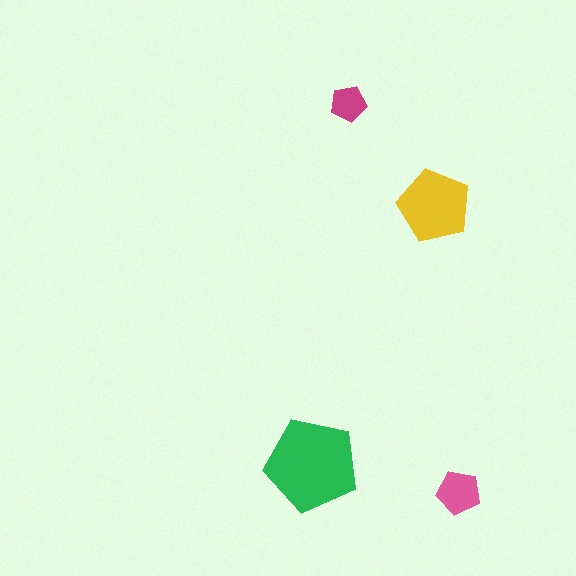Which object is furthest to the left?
The green pentagon is leftmost.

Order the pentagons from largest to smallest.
the green one, the yellow one, the pink one, the magenta one.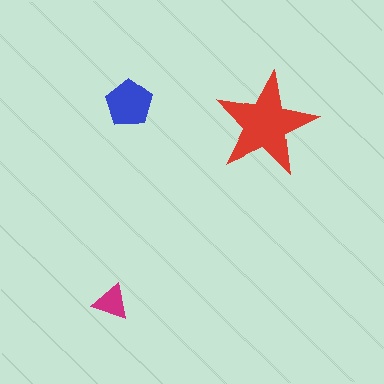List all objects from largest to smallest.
The red star, the blue pentagon, the magenta triangle.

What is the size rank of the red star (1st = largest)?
1st.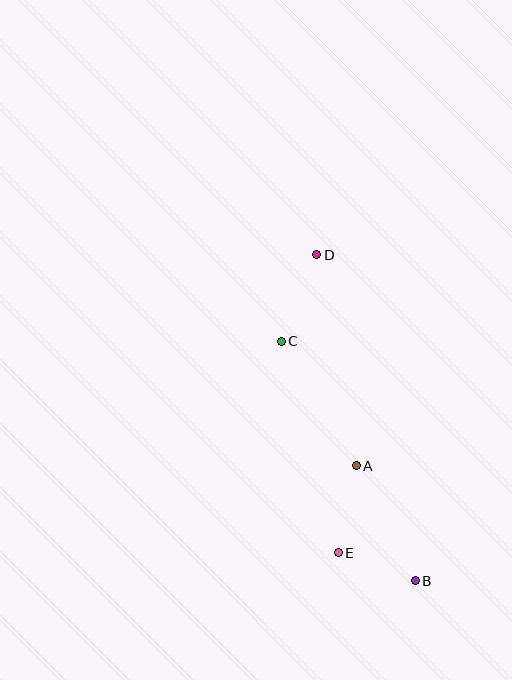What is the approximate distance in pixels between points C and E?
The distance between C and E is approximately 219 pixels.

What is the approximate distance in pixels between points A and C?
The distance between A and C is approximately 145 pixels.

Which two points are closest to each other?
Points B and E are closest to each other.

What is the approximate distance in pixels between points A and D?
The distance between A and D is approximately 215 pixels.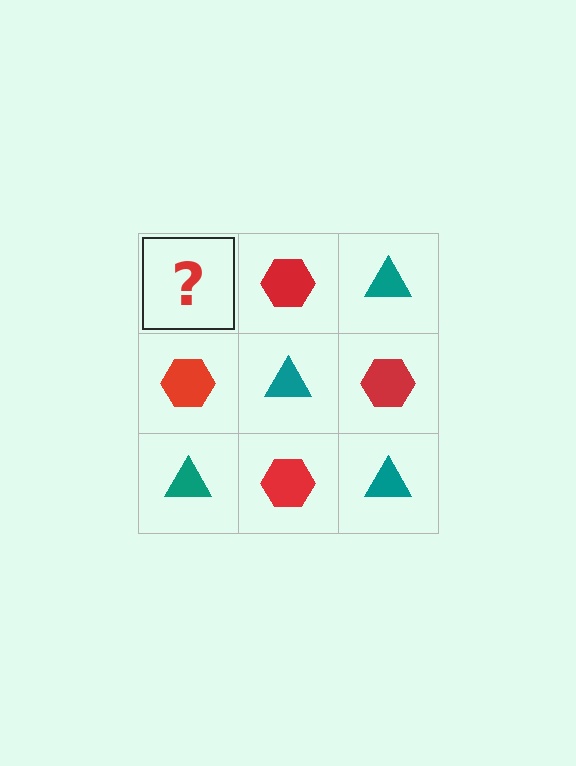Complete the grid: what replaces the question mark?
The question mark should be replaced with a teal triangle.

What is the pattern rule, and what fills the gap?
The rule is that it alternates teal triangle and red hexagon in a checkerboard pattern. The gap should be filled with a teal triangle.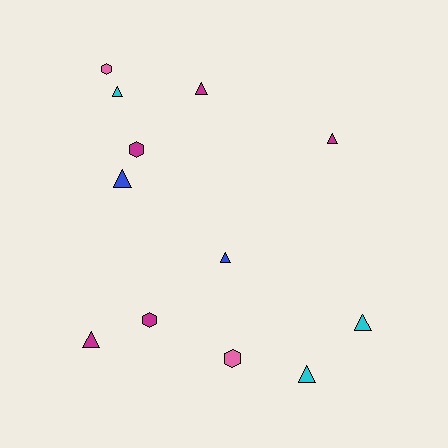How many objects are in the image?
There are 12 objects.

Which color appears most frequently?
Magenta, with 5 objects.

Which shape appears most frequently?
Triangle, with 8 objects.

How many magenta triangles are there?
There are 3 magenta triangles.